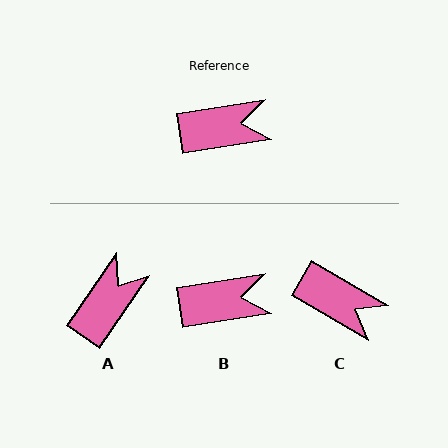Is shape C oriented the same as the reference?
No, it is off by about 39 degrees.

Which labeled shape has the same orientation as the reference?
B.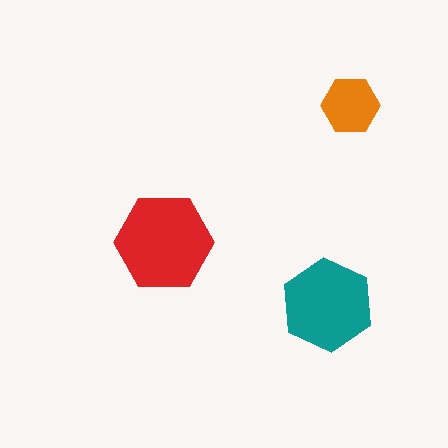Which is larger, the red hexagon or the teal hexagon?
The red one.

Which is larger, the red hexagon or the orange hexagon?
The red one.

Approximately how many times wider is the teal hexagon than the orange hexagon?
About 1.5 times wider.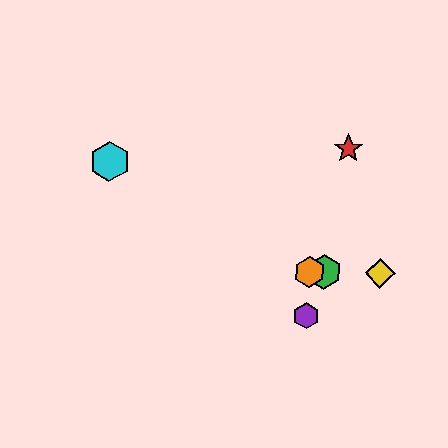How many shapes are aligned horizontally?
4 shapes (the blue hexagon, the green hexagon, the yellow diamond, the orange hexagon) are aligned horizontally.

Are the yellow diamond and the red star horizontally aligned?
No, the yellow diamond is at y≈273 and the red star is at y≈149.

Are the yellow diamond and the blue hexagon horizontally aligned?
Yes, both are at y≈273.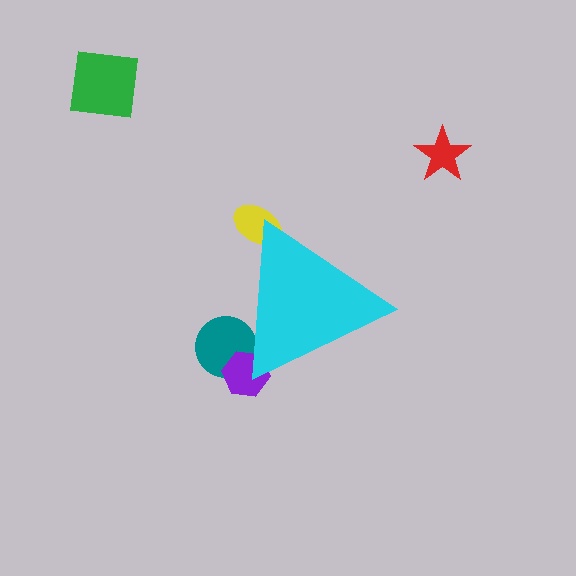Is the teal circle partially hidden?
Yes, the teal circle is partially hidden behind the cyan triangle.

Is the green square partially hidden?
No, the green square is fully visible.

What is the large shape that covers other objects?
A cyan triangle.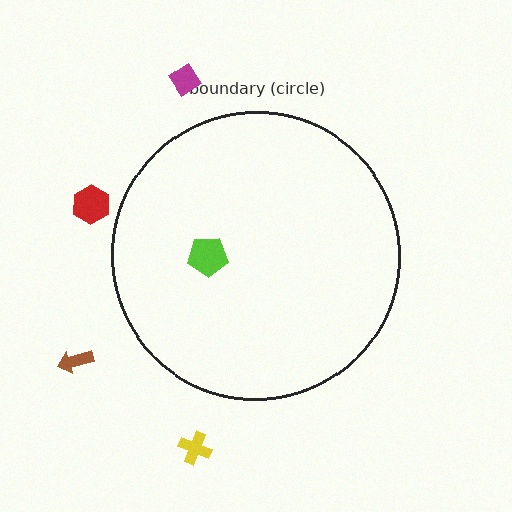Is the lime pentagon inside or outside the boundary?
Inside.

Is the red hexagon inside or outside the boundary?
Outside.